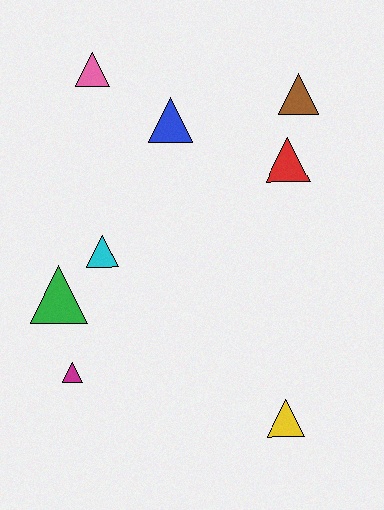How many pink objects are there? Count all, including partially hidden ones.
There is 1 pink object.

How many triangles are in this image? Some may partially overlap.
There are 8 triangles.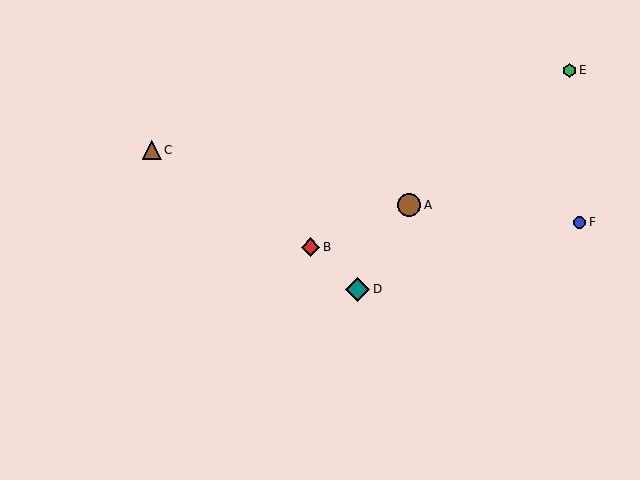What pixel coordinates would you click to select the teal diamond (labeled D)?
Click at (358, 289) to select the teal diamond D.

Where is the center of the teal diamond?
The center of the teal diamond is at (358, 289).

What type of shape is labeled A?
Shape A is a brown circle.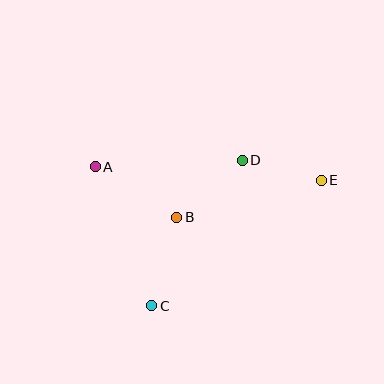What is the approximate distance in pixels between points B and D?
The distance between B and D is approximately 87 pixels.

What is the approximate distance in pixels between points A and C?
The distance between A and C is approximately 150 pixels.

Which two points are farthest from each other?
Points A and E are farthest from each other.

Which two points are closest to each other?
Points D and E are closest to each other.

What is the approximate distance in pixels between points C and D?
The distance between C and D is approximately 171 pixels.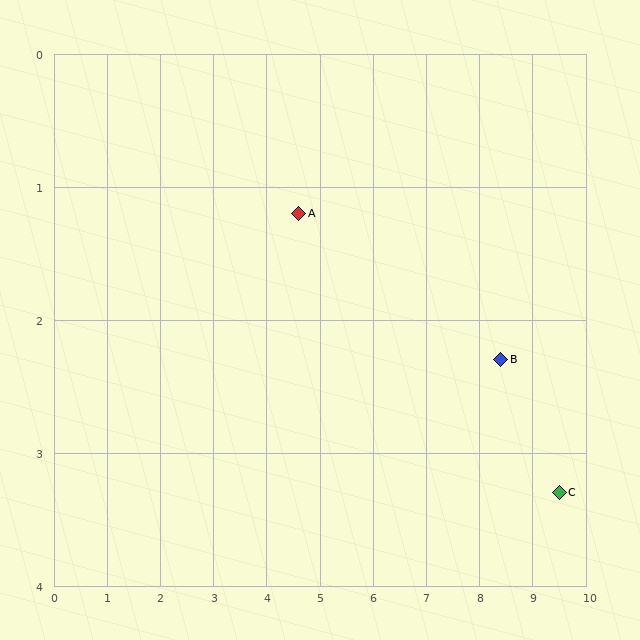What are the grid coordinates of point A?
Point A is at approximately (4.6, 1.2).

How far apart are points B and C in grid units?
Points B and C are about 1.5 grid units apart.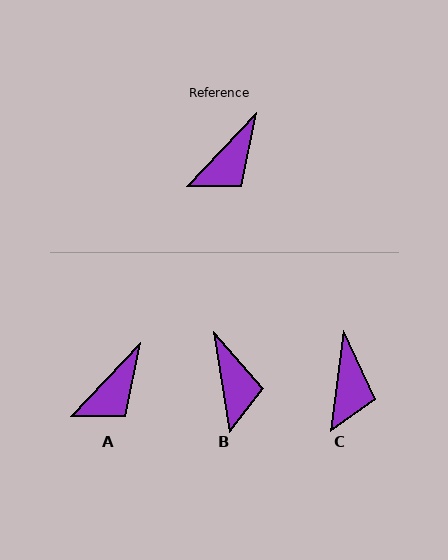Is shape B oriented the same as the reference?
No, it is off by about 53 degrees.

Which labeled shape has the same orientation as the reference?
A.